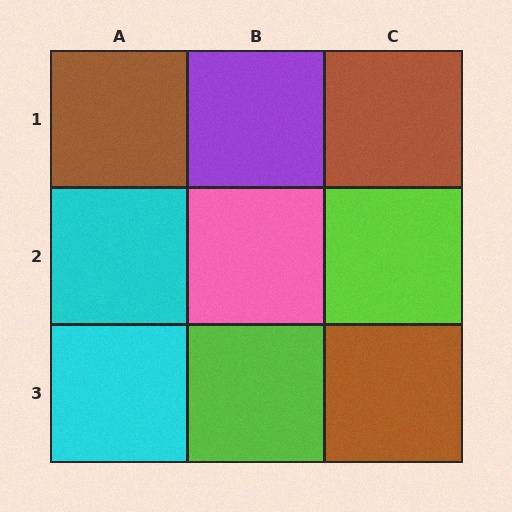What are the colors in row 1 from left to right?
Brown, purple, brown.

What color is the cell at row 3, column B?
Lime.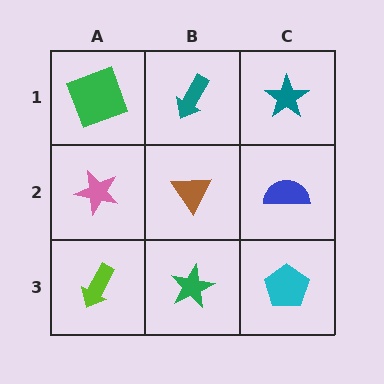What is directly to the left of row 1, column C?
A teal arrow.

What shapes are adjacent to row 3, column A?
A pink star (row 2, column A), a green star (row 3, column B).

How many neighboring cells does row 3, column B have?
3.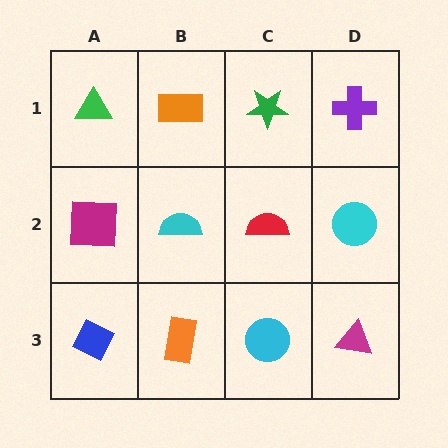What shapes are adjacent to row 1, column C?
A red semicircle (row 2, column C), an orange rectangle (row 1, column B), a purple cross (row 1, column D).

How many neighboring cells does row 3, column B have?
3.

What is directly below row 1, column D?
A cyan circle.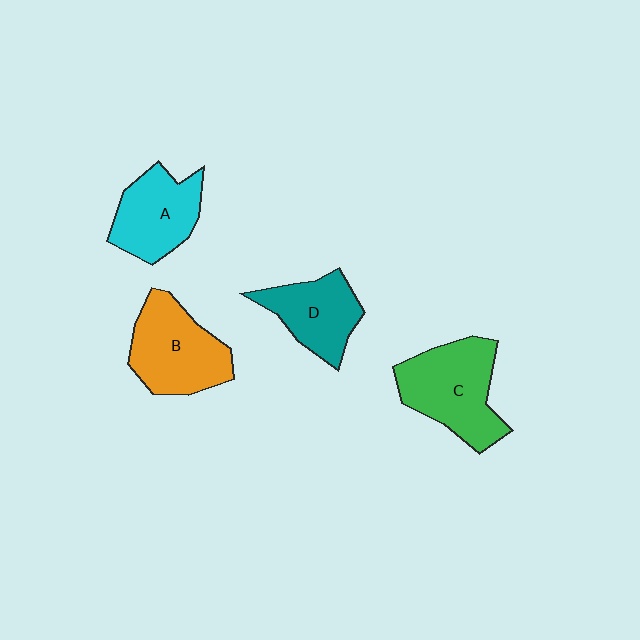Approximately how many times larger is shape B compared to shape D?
Approximately 1.3 times.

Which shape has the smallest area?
Shape D (teal).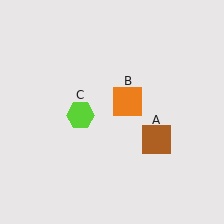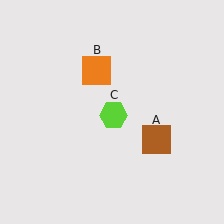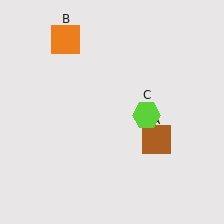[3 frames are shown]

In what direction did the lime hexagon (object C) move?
The lime hexagon (object C) moved right.